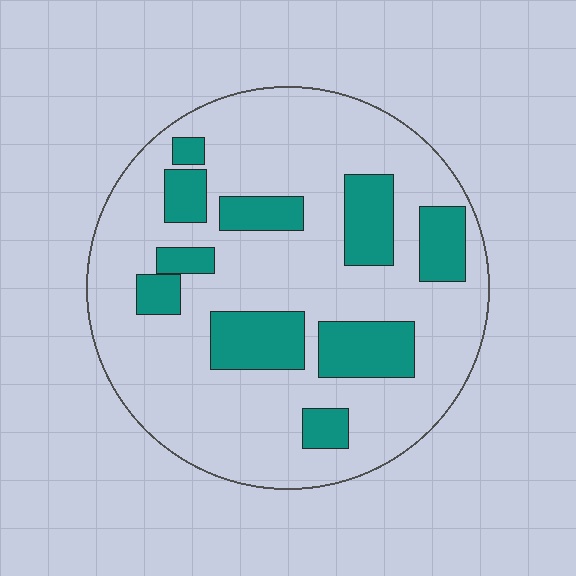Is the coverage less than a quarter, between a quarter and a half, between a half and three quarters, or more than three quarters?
Less than a quarter.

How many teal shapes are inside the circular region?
10.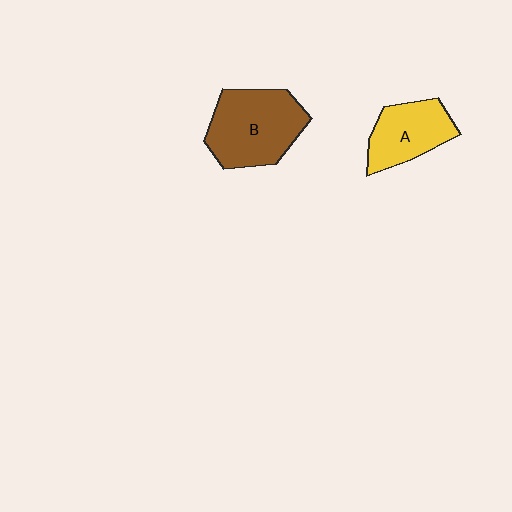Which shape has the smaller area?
Shape A (yellow).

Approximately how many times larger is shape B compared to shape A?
Approximately 1.4 times.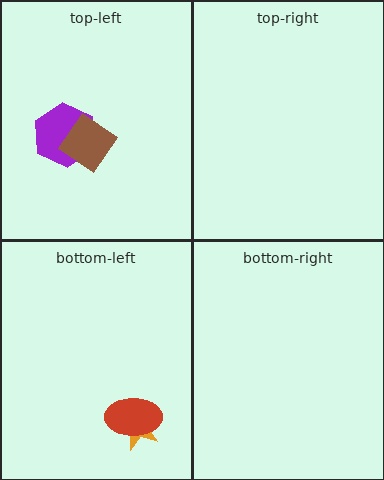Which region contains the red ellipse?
The bottom-left region.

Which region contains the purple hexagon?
The top-left region.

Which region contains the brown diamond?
The top-left region.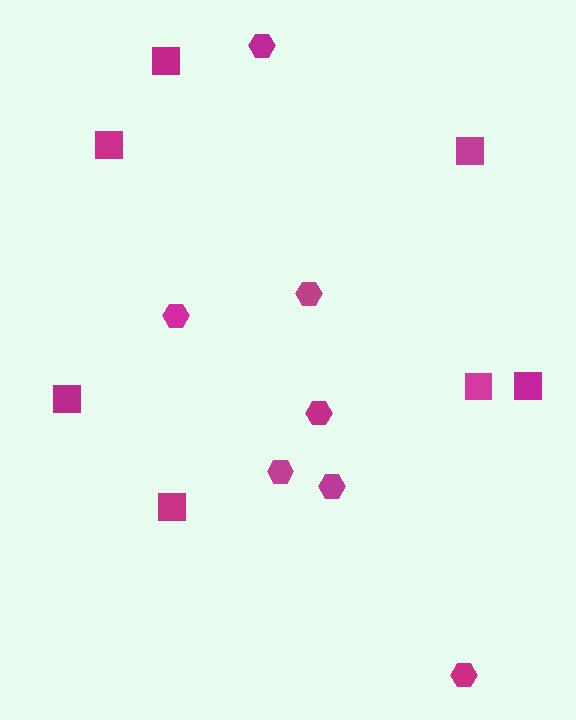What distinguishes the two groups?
There are 2 groups: one group of hexagons (7) and one group of squares (7).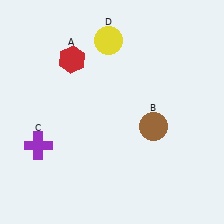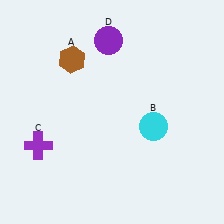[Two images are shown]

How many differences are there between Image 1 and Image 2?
There are 3 differences between the two images.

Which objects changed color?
A changed from red to brown. B changed from brown to cyan. D changed from yellow to purple.